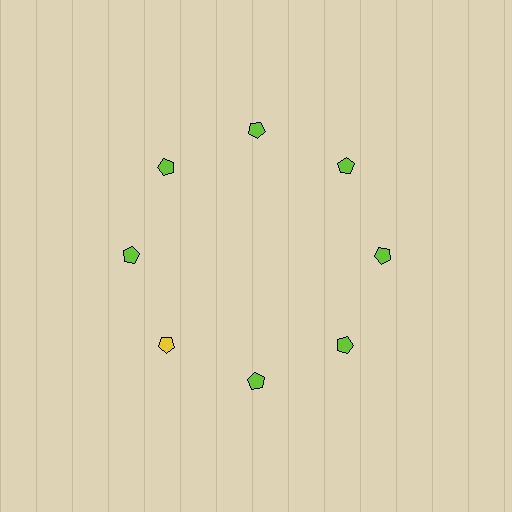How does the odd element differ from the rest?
It has a different color: yellow instead of lime.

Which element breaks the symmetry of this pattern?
The yellow pentagon at roughly the 8 o'clock position breaks the symmetry. All other shapes are lime pentagons.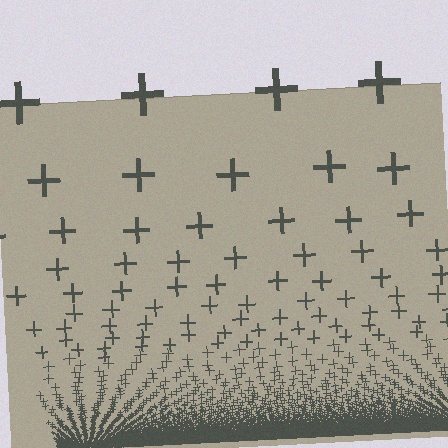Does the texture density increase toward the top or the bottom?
Density increases toward the bottom.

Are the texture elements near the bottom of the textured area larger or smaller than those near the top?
Smaller. The gradient is inverted — elements near the bottom are smaller and denser.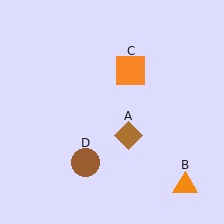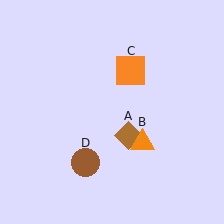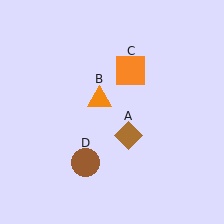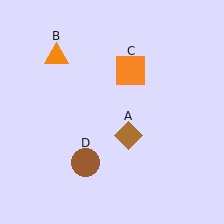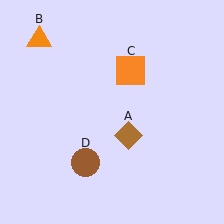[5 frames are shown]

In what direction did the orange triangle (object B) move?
The orange triangle (object B) moved up and to the left.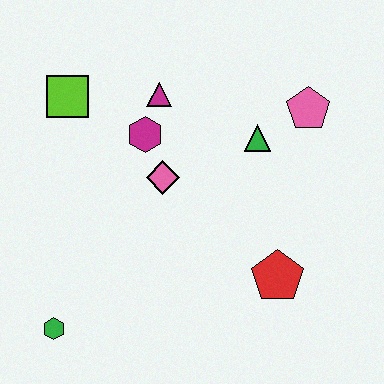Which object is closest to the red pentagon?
The green triangle is closest to the red pentagon.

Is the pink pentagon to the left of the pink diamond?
No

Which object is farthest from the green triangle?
The green hexagon is farthest from the green triangle.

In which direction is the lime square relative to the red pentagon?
The lime square is to the left of the red pentagon.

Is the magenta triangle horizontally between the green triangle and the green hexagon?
Yes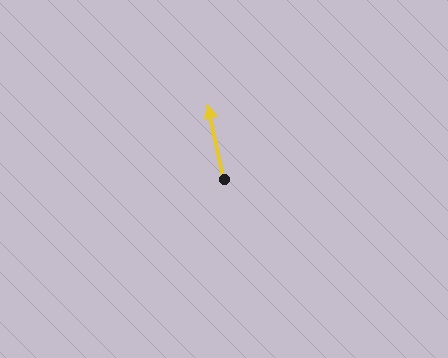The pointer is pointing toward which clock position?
Roughly 12 o'clock.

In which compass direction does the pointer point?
North.